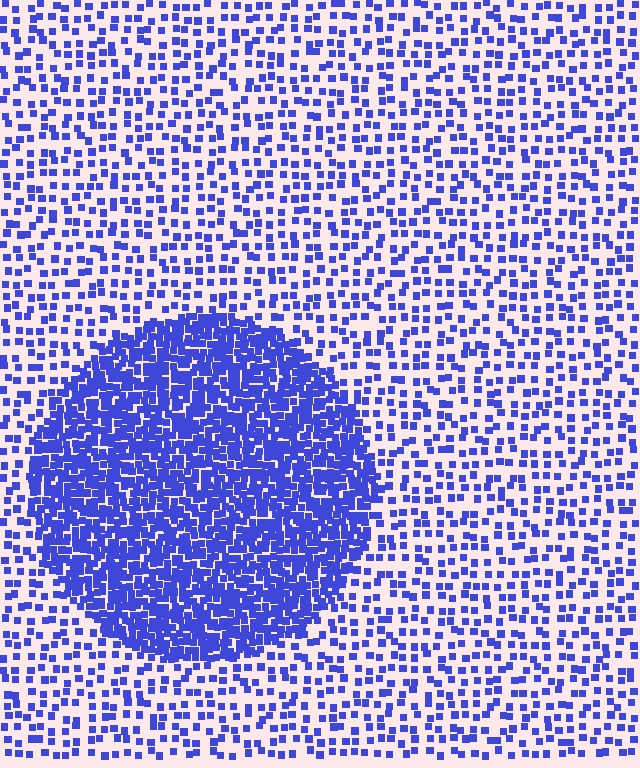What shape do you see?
I see a circle.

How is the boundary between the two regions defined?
The boundary is defined by a change in element density (approximately 2.9x ratio). All elements are the same color, size, and shape.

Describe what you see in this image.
The image contains small blue elements arranged at two different densities. A circle-shaped region is visible where the elements are more densely packed than the surrounding area.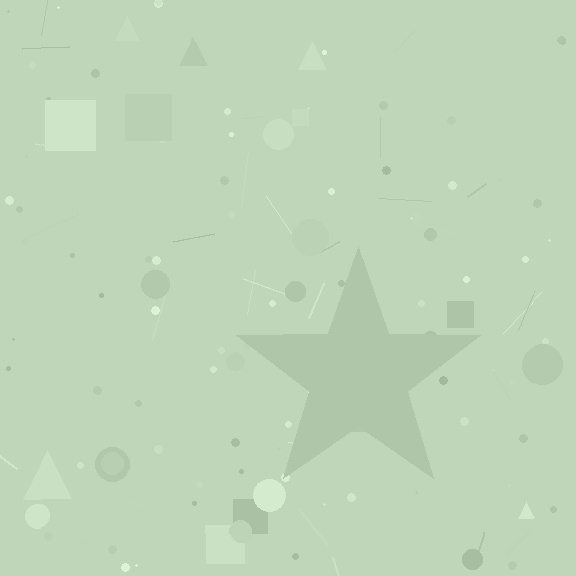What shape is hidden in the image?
A star is hidden in the image.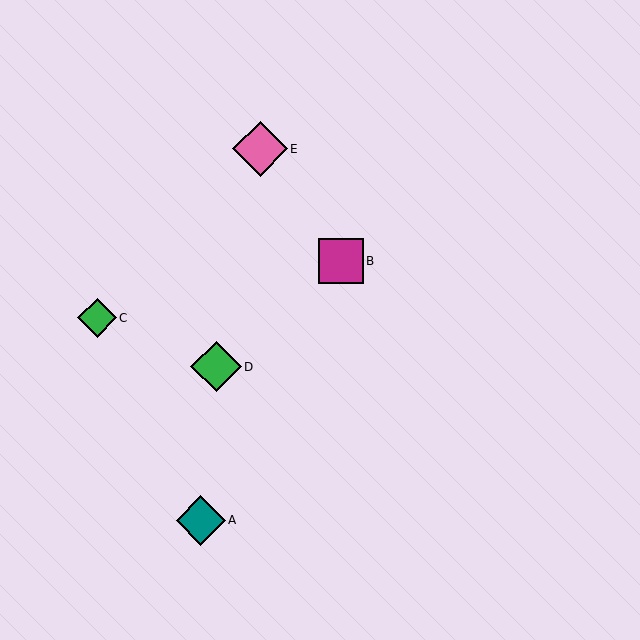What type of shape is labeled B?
Shape B is a magenta square.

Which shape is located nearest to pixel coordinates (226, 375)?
The green diamond (labeled D) at (216, 367) is nearest to that location.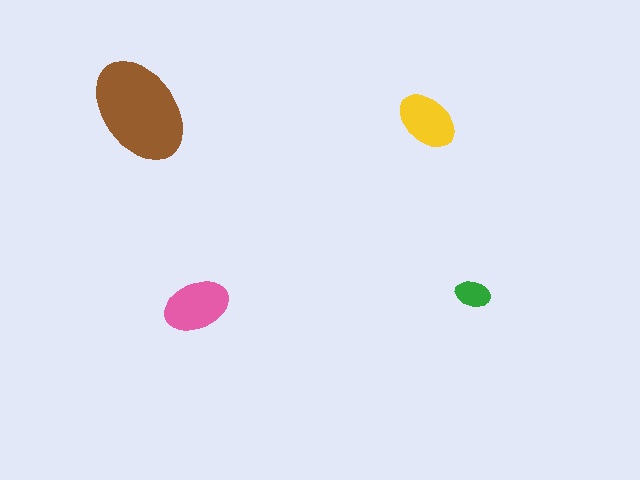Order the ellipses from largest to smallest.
the brown one, the pink one, the yellow one, the green one.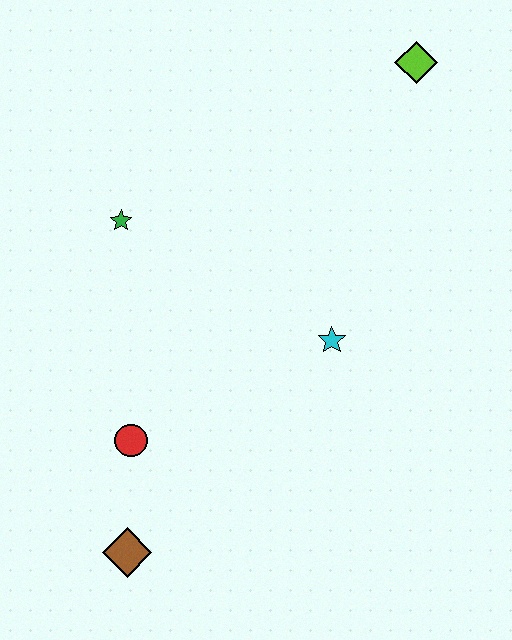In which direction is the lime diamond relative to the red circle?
The lime diamond is above the red circle.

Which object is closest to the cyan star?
The red circle is closest to the cyan star.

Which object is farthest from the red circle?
The lime diamond is farthest from the red circle.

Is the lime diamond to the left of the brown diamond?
No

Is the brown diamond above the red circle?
No